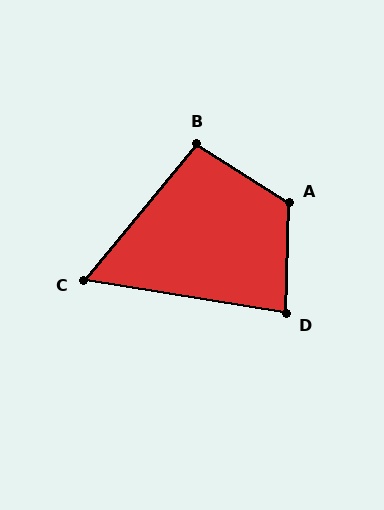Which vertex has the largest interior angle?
A, at approximately 120 degrees.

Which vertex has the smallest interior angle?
C, at approximately 60 degrees.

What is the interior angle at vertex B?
Approximately 97 degrees (obtuse).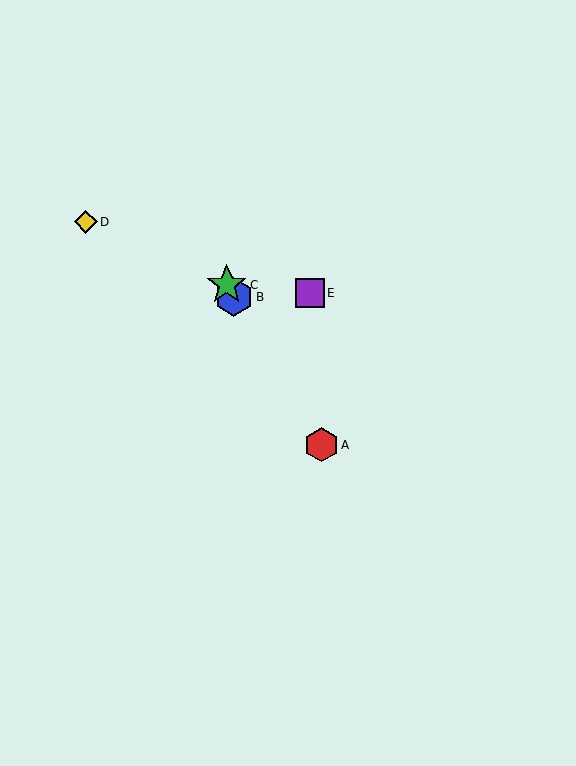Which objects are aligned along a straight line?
Objects A, B, C are aligned along a straight line.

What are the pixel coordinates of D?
Object D is at (86, 222).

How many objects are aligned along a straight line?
3 objects (A, B, C) are aligned along a straight line.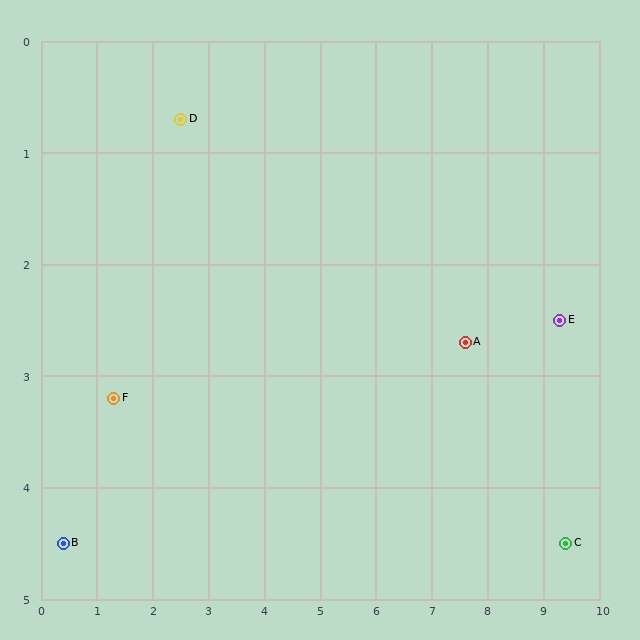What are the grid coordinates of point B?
Point B is at approximately (0.4, 4.5).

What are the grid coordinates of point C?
Point C is at approximately (9.4, 4.5).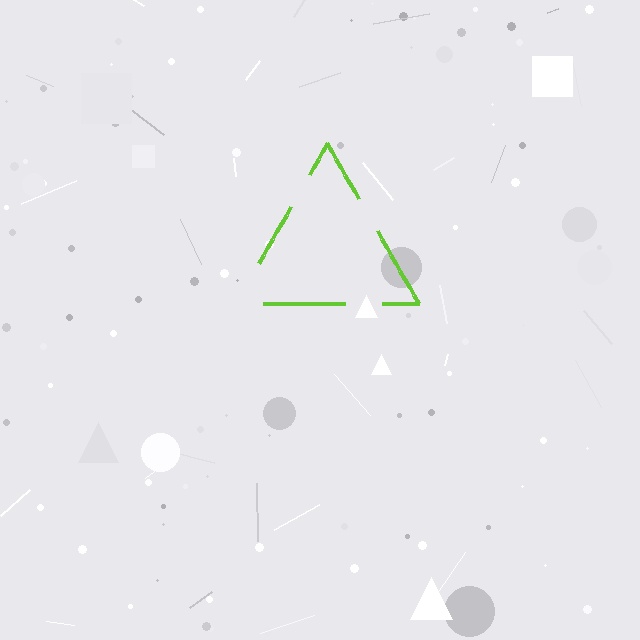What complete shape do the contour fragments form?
The contour fragments form a triangle.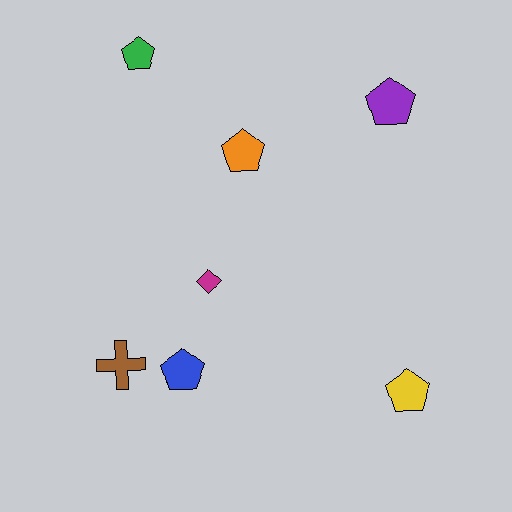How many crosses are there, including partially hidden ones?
There is 1 cross.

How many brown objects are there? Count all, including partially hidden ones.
There is 1 brown object.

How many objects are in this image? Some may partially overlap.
There are 7 objects.